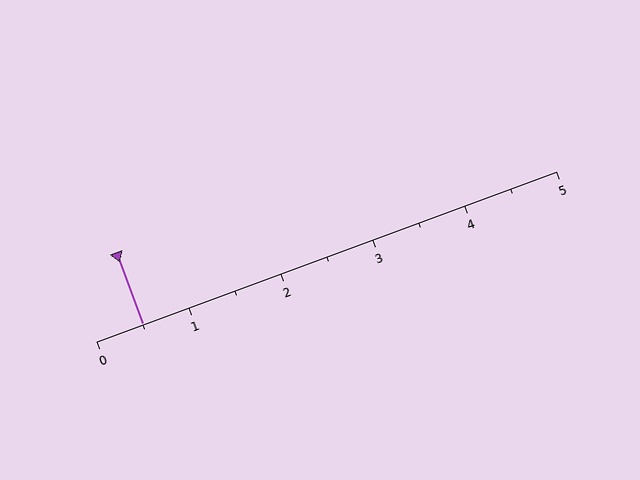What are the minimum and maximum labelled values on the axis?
The axis runs from 0 to 5.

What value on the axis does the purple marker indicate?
The marker indicates approximately 0.5.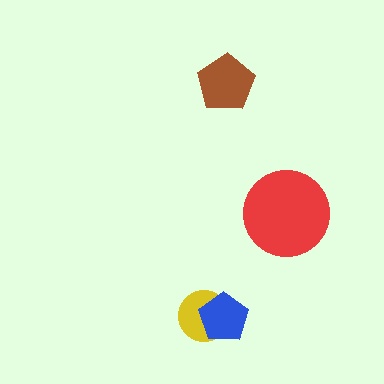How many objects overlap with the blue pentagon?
1 object overlaps with the blue pentagon.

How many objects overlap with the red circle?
0 objects overlap with the red circle.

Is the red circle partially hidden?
No, no other shape covers it.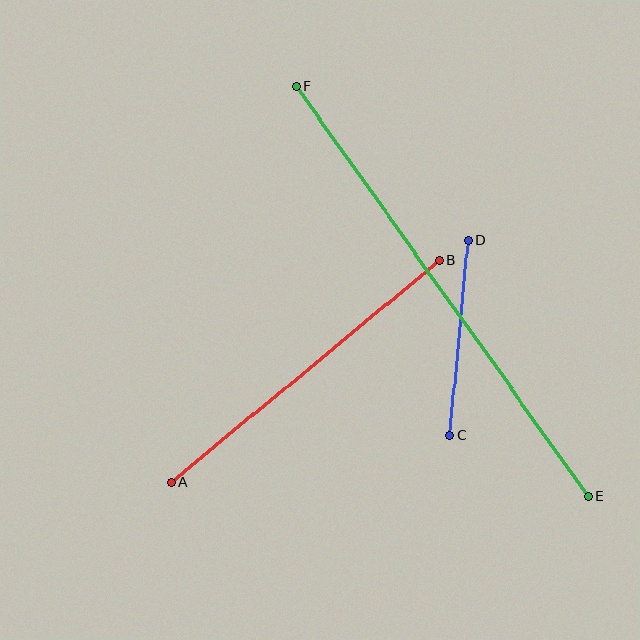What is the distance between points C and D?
The distance is approximately 196 pixels.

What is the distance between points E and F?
The distance is approximately 504 pixels.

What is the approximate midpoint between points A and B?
The midpoint is at approximately (305, 371) pixels.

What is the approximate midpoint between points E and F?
The midpoint is at approximately (442, 291) pixels.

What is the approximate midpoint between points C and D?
The midpoint is at approximately (459, 338) pixels.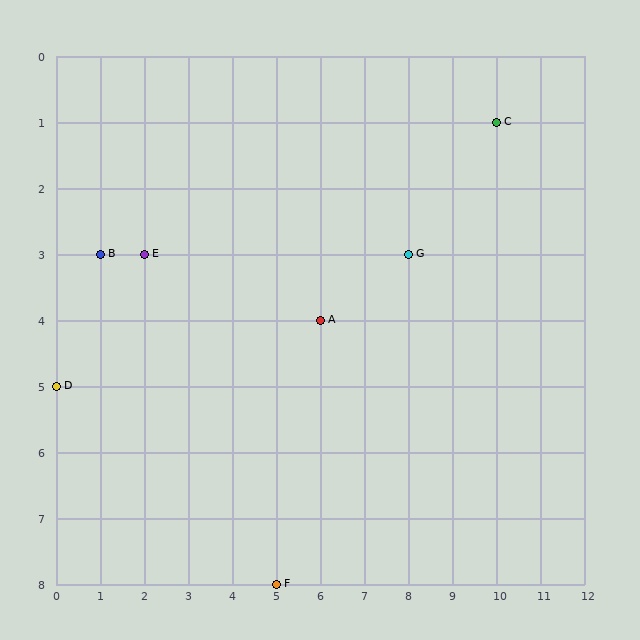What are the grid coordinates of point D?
Point D is at grid coordinates (0, 5).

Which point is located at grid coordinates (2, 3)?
Point E is at (2, 3).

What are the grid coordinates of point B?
Point B is at grid coordinates (1, 3).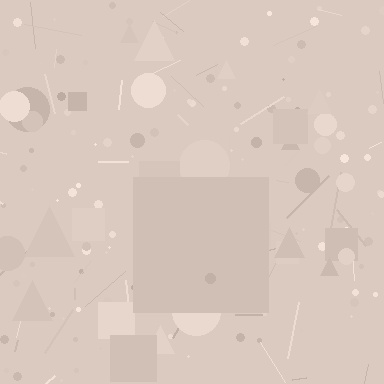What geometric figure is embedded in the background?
A square is embedded in the background.